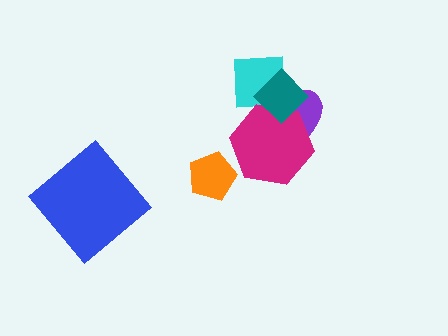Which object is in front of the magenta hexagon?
The teal diamond is in front of the magenta hexagon.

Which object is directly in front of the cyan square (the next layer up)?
The purple ellipse is directly in front of the cyan square.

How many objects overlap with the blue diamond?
0 objects overlap with the blue diamond.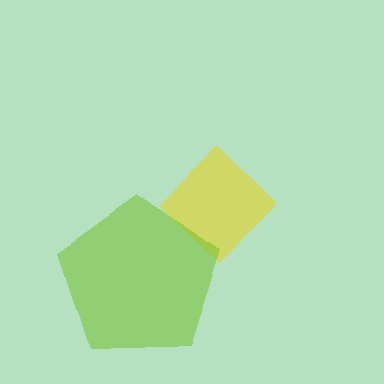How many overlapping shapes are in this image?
There are 2 overlapping shapes in the image.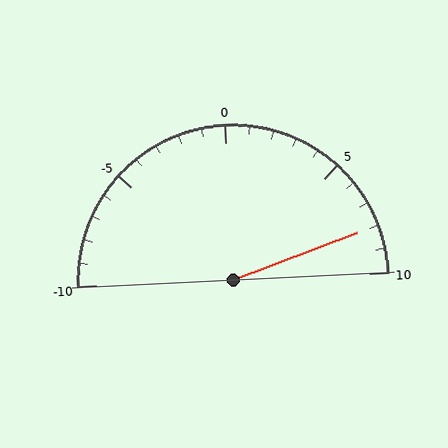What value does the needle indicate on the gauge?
The needle indicates approximately 8.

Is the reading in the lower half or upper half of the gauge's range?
The reading is in the upper half of the range (-10 to 10).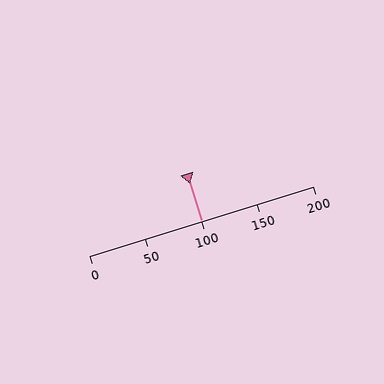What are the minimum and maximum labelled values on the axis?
The axis runs from 0 to 200.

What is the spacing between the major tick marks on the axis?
The major ticks are spaced 50 apart.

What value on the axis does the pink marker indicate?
The marker indicates approximately 100.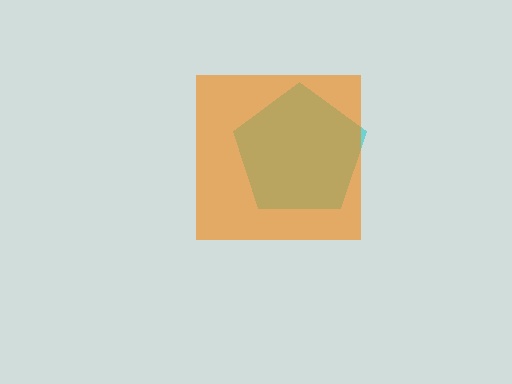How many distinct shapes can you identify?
There are 2 distinct shapes: a cyan pentagon, an orange square.